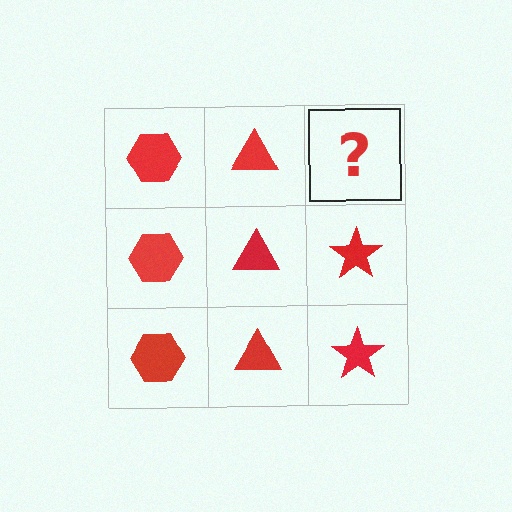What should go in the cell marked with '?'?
The missing cell should contain a red star.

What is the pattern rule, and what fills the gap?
The rule is that each column has a consistent shape. The gap should be filled with a red star.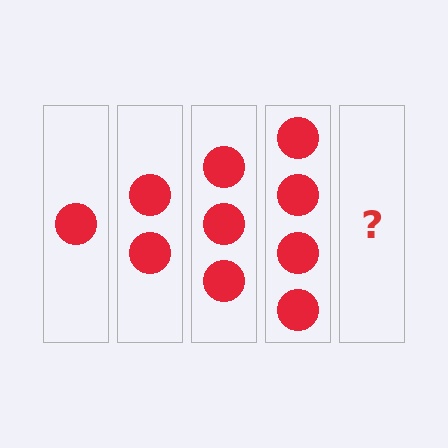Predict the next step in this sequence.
The next step is 5 circles.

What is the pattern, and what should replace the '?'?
The pattern is that each step adds one more circle. The '?' should be 5 circles.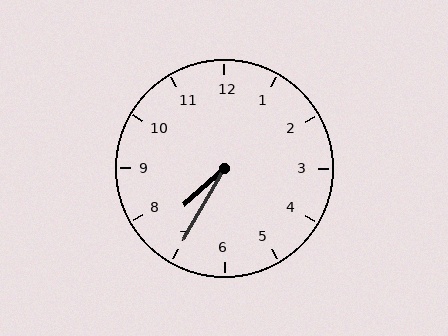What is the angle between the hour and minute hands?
Approximately 18 degrees.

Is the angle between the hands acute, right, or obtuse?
It is acute.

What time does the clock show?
7:35.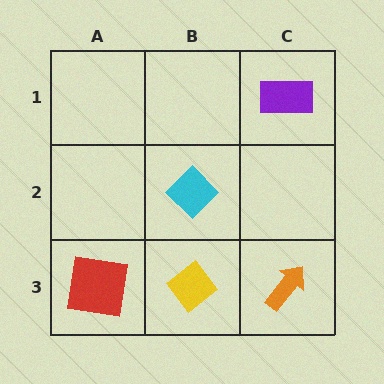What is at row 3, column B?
A yellow diamond.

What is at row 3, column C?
An orange arrow.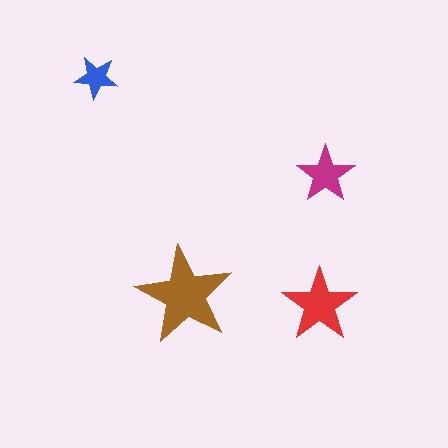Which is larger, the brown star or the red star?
The brown one.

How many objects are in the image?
There are 4 objects in the image.